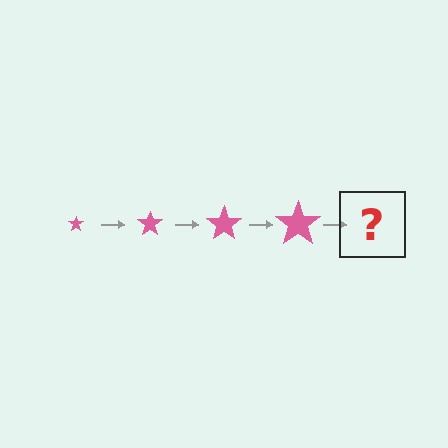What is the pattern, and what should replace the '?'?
The pattern is that the star gets progressively larger each step. The '?' should be a pink star, larger than the previous one.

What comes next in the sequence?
The next element should be a pink star, larger than the previous one.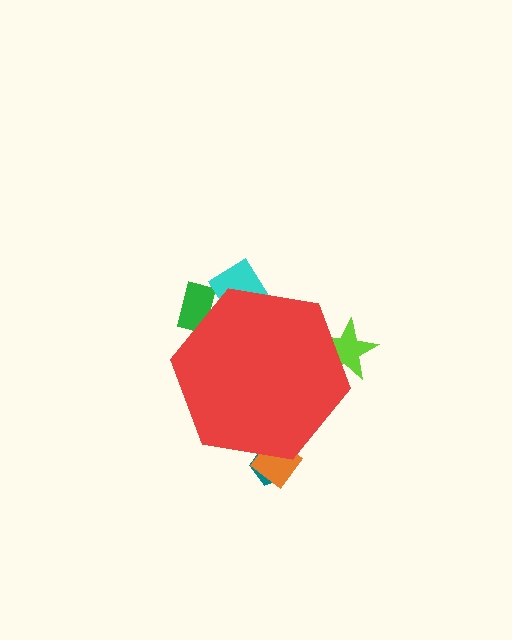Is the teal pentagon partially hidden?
Yes, the teal pentagon is partially hidden behind the red hexagon.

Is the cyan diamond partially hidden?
Yes, the cyan diamond is partially hidden behind the red hexagon.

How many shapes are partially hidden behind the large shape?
5 shapes are partially hidden.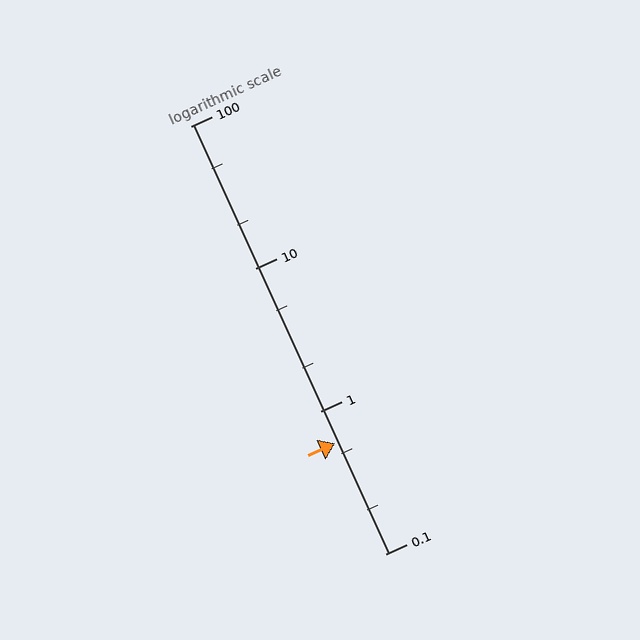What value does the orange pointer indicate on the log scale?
The pointer indicates approximately 0.6.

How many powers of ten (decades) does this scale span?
The scale spans 3 decades, from 0.1 to 100.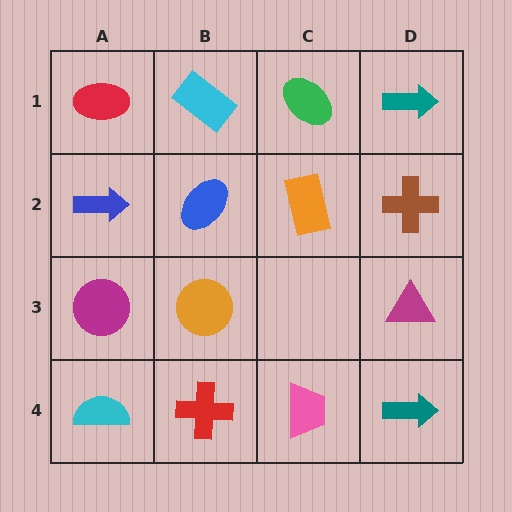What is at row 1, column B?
A cyan rectangle.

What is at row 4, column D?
A teal arrow.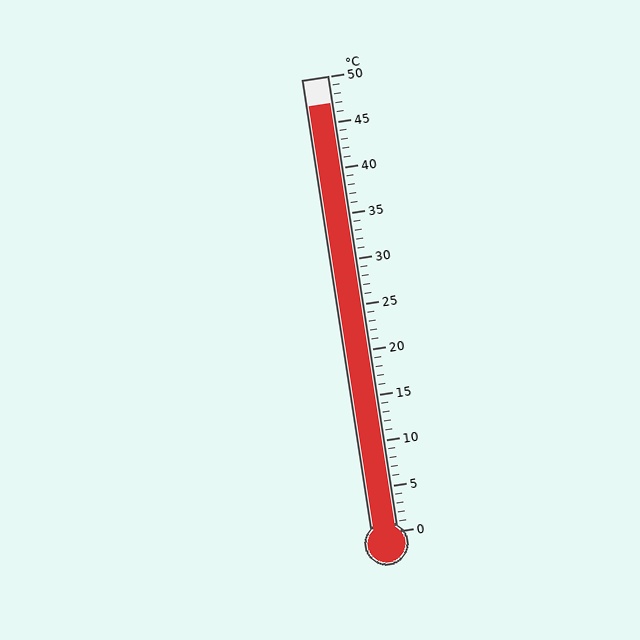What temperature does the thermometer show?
The thermometer shows approximately 47°C.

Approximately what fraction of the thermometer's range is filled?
The thermometer is filled to approximately 95% of its range.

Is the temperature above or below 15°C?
The temperature is above 15°C.